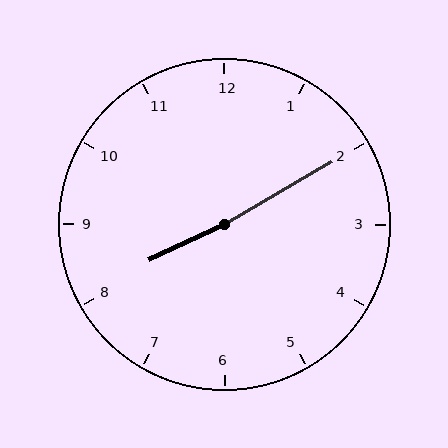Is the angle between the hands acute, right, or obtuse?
It is obtuse.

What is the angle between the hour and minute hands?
Approximately 175 degrees.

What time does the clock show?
8:10.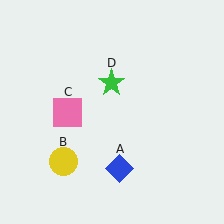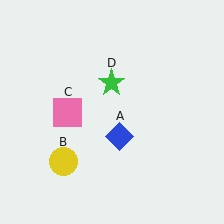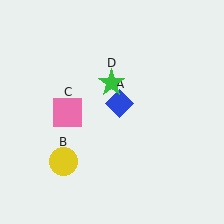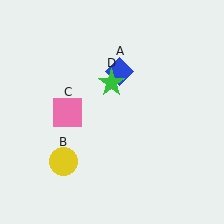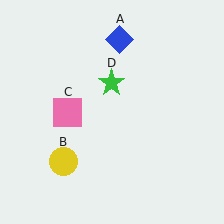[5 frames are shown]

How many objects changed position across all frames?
1 object changed position: blue diamond (object A).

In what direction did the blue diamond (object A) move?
The blue diamond (object A) moved up.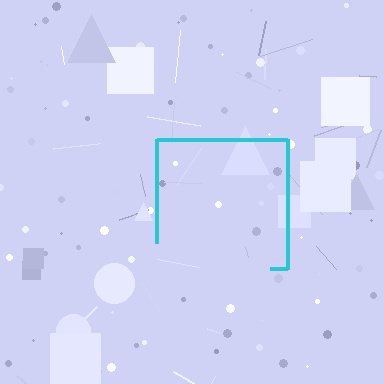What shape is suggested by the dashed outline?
The dashed outline suggests a square.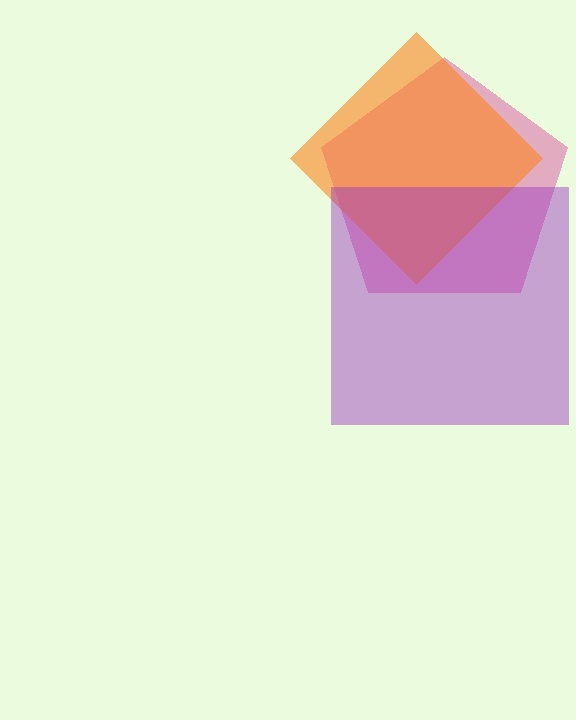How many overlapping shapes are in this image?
There are 3 overlapping shapes in the image.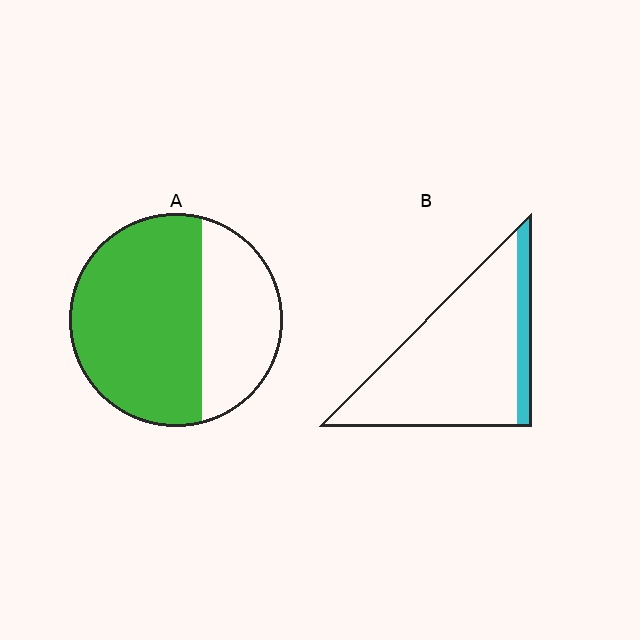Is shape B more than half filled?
No.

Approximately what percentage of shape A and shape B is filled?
A is approximately 65% and B is approximately 15%.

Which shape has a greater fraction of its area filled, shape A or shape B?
Shape A.